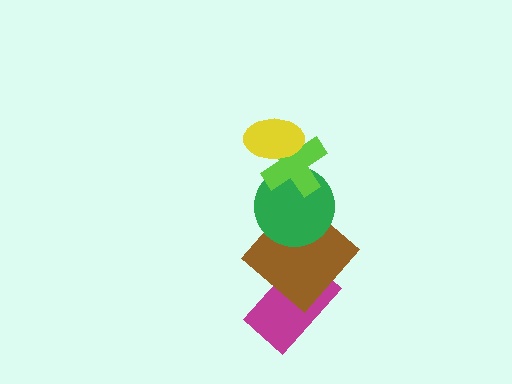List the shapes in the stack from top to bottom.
From top to bottom: the yellow ellipse, the lime cross, the green circle, the brown diamond, the magenta rectangle.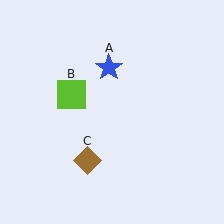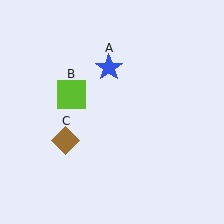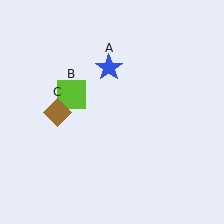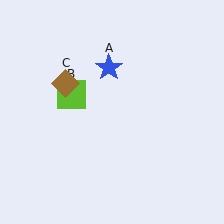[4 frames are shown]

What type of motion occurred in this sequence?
The brown diamond (object C) rotated clockwise around the center of the scene.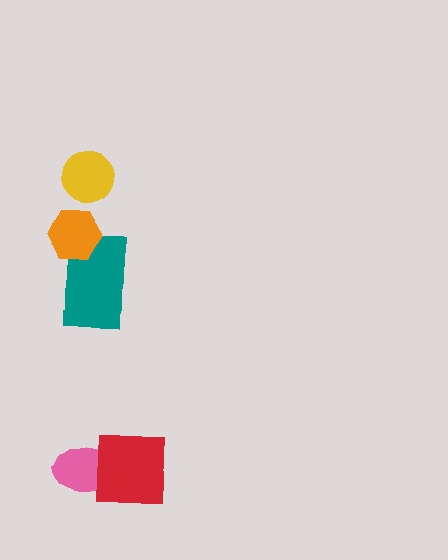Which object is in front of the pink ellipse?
The red square is in front of the pink ellipse.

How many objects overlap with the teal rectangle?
1 object overlaps with the teal rectangle.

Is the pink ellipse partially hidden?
Yes, it is partially covered by another shape.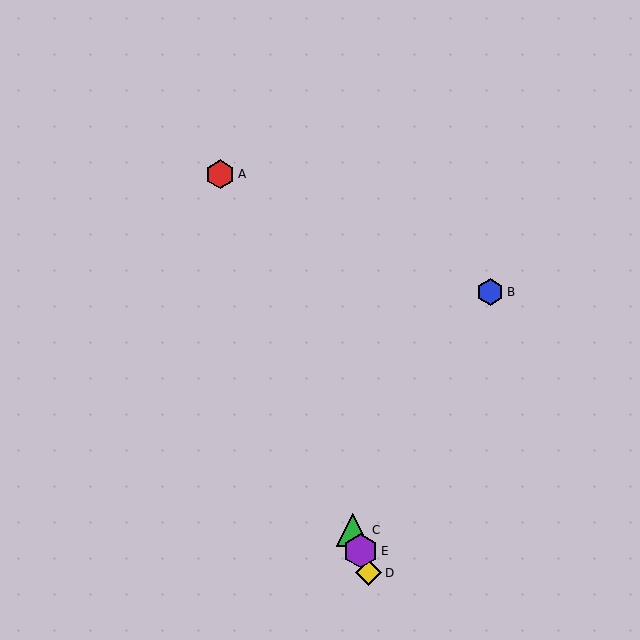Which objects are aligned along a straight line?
Objects A, C, D, E are aligned along a straight line.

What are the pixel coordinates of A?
Object A is at (220, 174).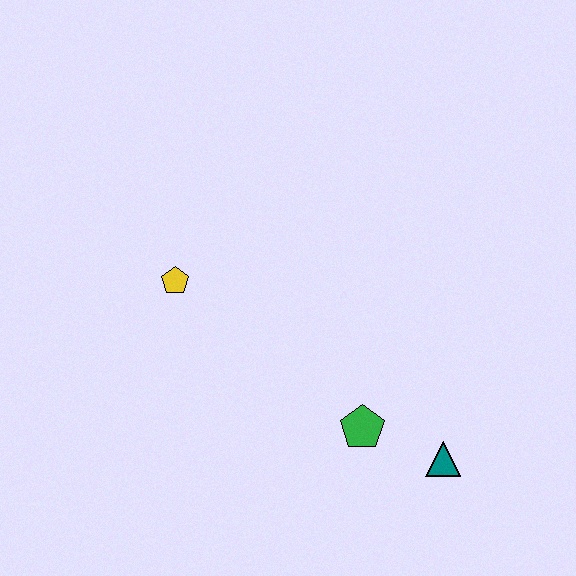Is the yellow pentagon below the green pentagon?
No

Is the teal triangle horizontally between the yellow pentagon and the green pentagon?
No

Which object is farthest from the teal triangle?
The yellow pentagon is farthest from the teal triangle.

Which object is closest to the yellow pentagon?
The green pentagon is closest to the yellow pentagon.